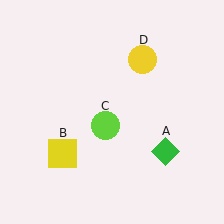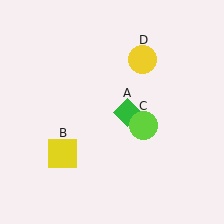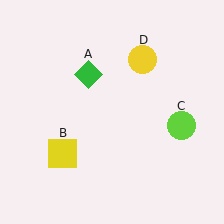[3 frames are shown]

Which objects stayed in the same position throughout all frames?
Yellow square (object B) and yellow circle (object D) remained stationary.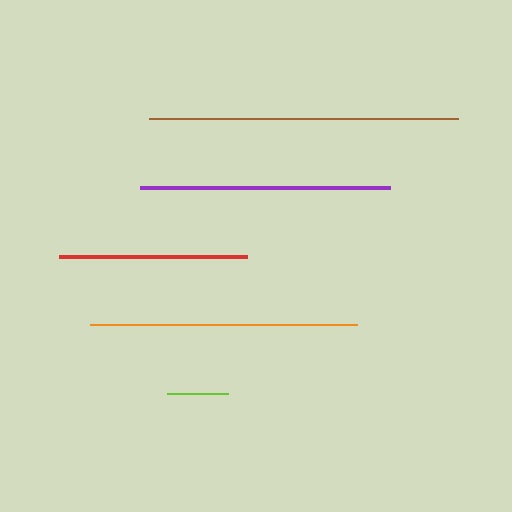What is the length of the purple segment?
The purple segment is approximately 250 pixels long.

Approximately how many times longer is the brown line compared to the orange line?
The brown line is approximately 1.2 times the length of the orange line.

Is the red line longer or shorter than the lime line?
The red line is longer than the lime line.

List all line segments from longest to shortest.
From longest to shortest: brown, orange, purple, red, lime.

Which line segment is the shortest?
The lime line is the shortest at approximately 61 pixels.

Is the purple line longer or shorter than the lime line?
The purple line is longer than the lime line.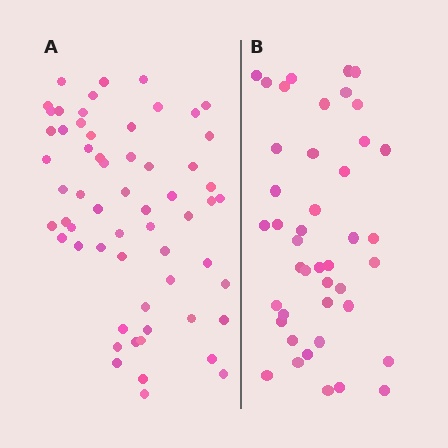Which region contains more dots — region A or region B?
Region A (the left region) has more dots.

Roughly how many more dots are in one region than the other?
Region A has approximately 15 more dots than region B.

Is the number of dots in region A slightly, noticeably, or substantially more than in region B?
Region A has noticeably more, but not dramatically so. The ratio is roughly 1.4 to 1.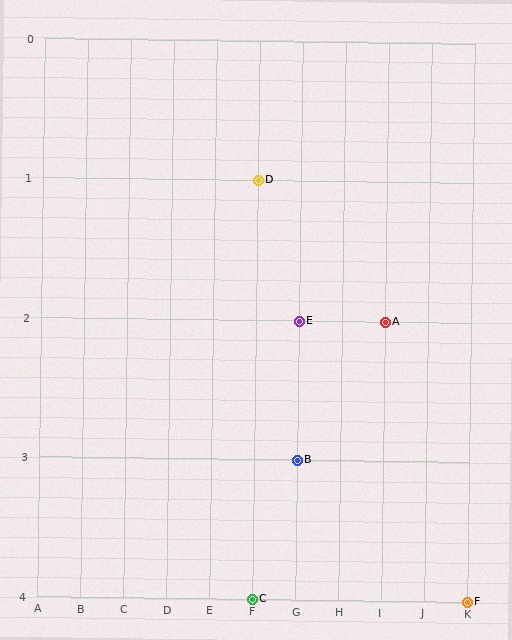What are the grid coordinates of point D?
Point D is at grid coordinates (F, 1).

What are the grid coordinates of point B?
Point B is at grid coordinates (G, 3).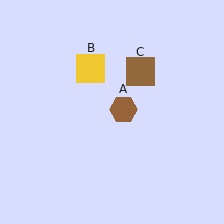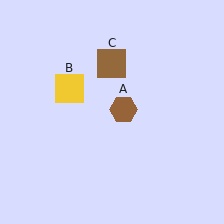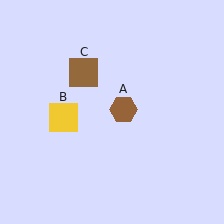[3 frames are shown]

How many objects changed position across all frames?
2 objects changed position: yellow square (object B), brown square (object C).